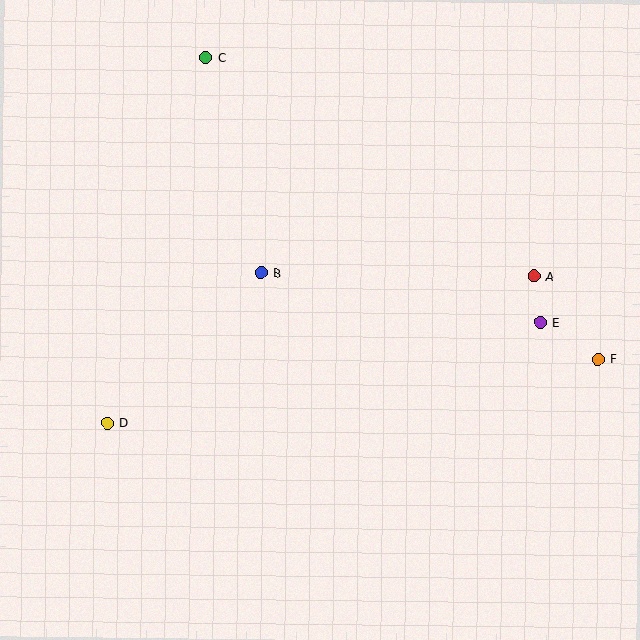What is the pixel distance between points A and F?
The distance between A and F is 105 pixels.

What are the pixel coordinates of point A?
Point A is at (534, 276).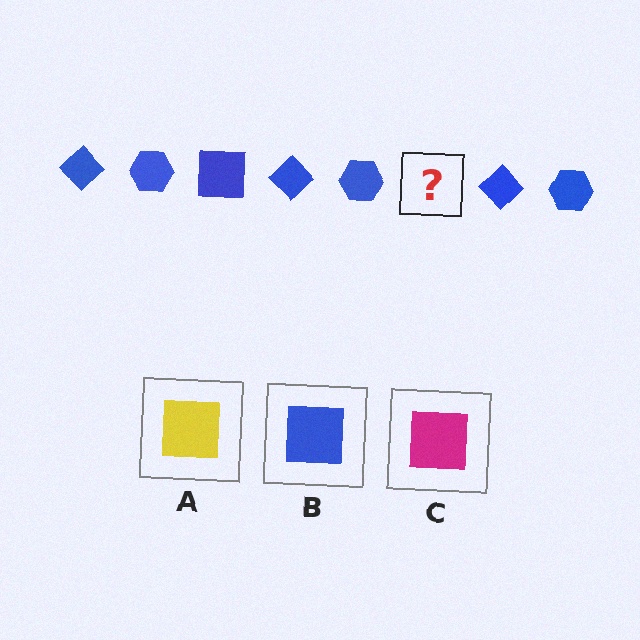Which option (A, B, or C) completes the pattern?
B.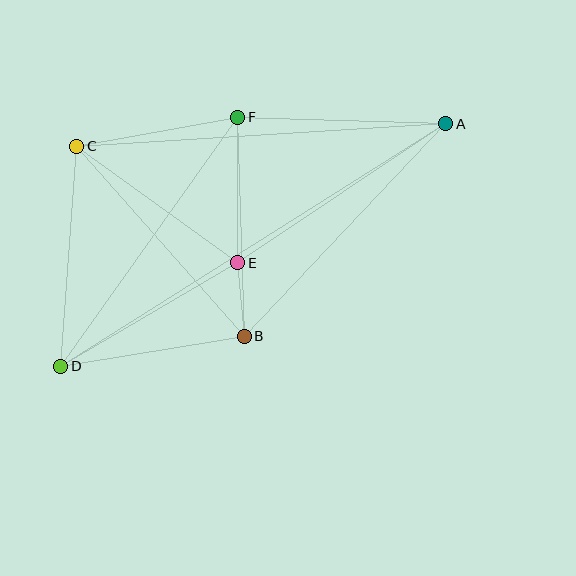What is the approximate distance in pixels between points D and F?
The distance between D and F is approximately 305 pixels.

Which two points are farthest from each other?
Points A and D are farthest from each other.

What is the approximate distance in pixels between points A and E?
The distance between A and E is approximately 250 pixels.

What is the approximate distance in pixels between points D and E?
The distance between D and E is approximately 205 pixels.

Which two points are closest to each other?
Points B and E are closest to each other.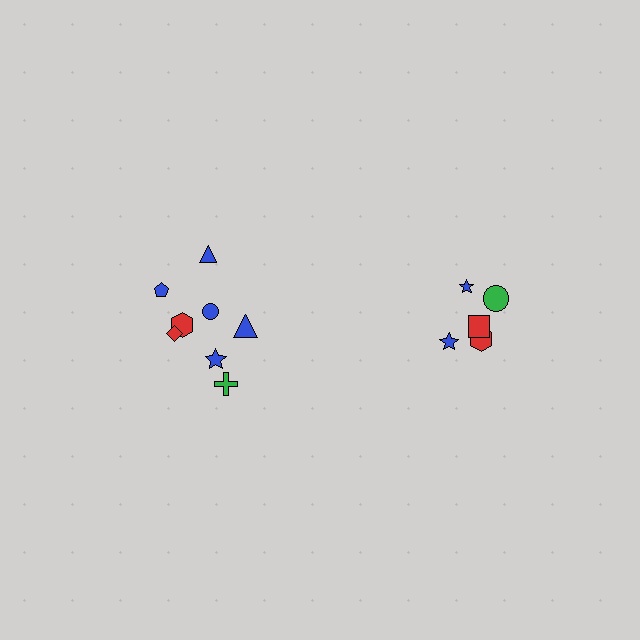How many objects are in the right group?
There are 5 objects.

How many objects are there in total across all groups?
There are 13 objects.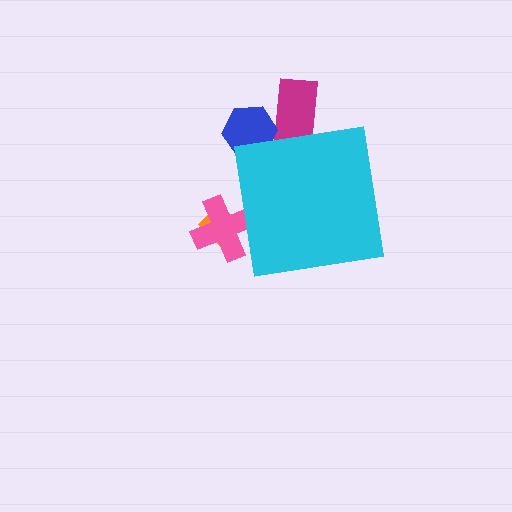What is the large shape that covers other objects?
A cyan square.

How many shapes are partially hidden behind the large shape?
4 shapes are partially hidden.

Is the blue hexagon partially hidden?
Yes, the blue hexagon is partially hidden behind the cyan square.